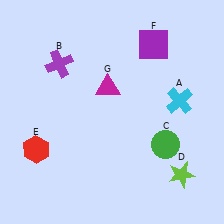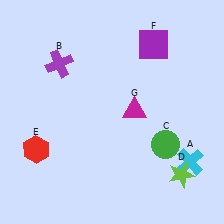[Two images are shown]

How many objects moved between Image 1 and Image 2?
2 objects moved between the two images.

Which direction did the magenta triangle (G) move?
The magenta triangle (G) moved right.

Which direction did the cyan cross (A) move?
The cyan cross (A) moved down.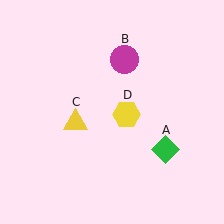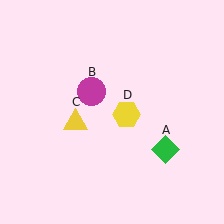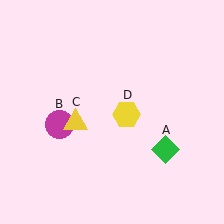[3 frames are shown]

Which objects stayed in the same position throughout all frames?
Green diamond (object A) and yellow triangle (object C) and yellow hexagon (object D) remained stationary.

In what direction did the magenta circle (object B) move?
The magenta circle (object B) moved down and to the left.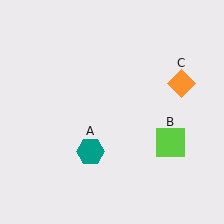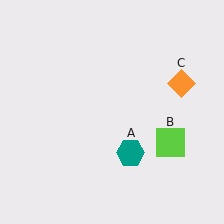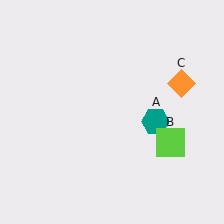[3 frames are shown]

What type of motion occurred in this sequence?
The teal hexagon (object A) rotated counterclockwise around the center of the scene.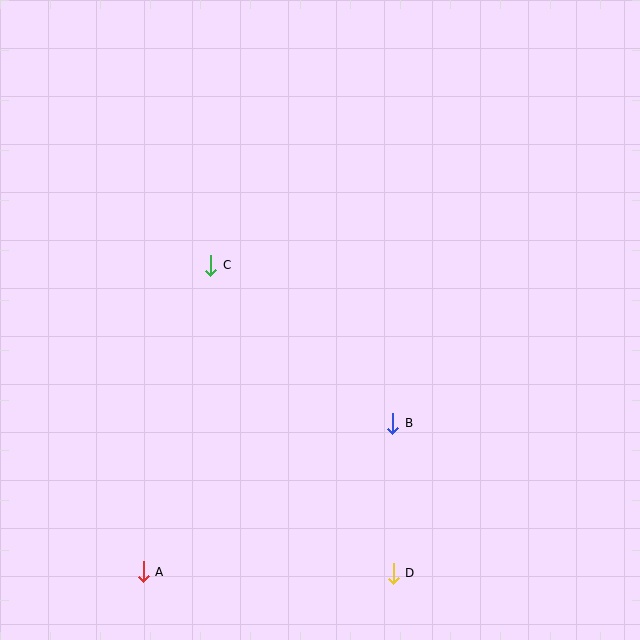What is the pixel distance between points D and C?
The distance between D and C is 358 pixels.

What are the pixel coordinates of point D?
Point D is at (393, 573).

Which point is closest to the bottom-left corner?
Point A is closest to the bottom-left corner.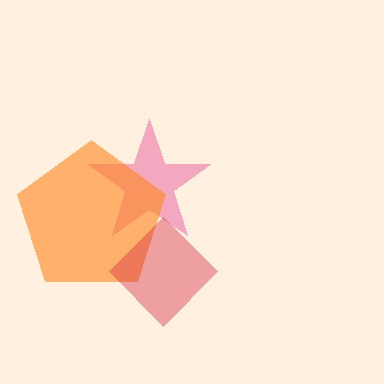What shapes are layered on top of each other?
The layered shapes are: a pink star, an orange pentagon, a red diamond.